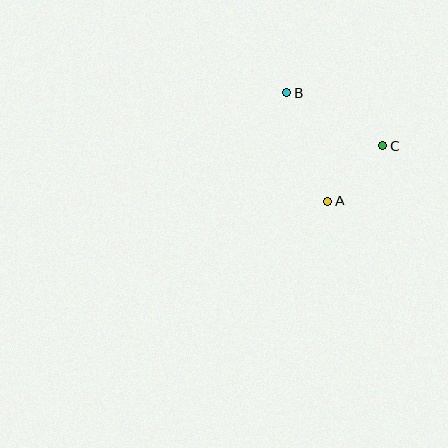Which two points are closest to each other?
Points A and C are closest to each other.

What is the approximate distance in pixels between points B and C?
The distance between B and C is approximately 109 pixels.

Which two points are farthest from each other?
Points A and B are farthest from each other.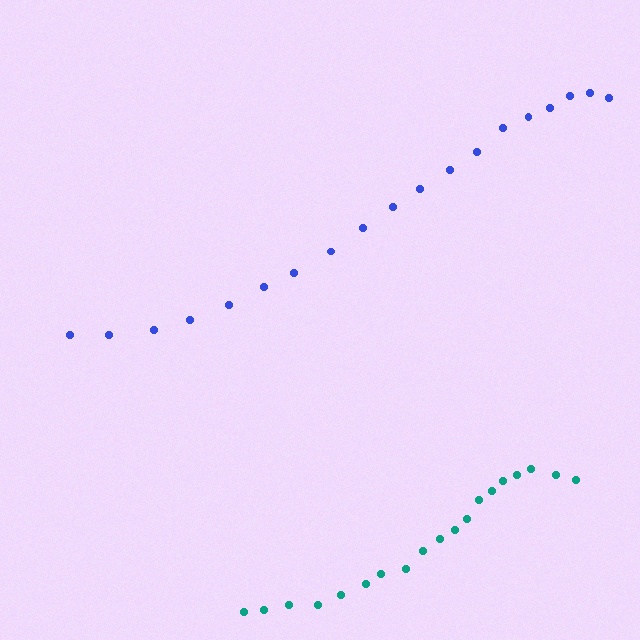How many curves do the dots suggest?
There are 2 distinct paths.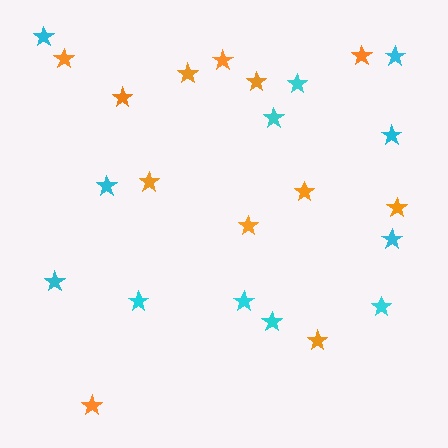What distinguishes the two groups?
There are 2 groups: one group of orange stars (12) and one group of cyan stars (12).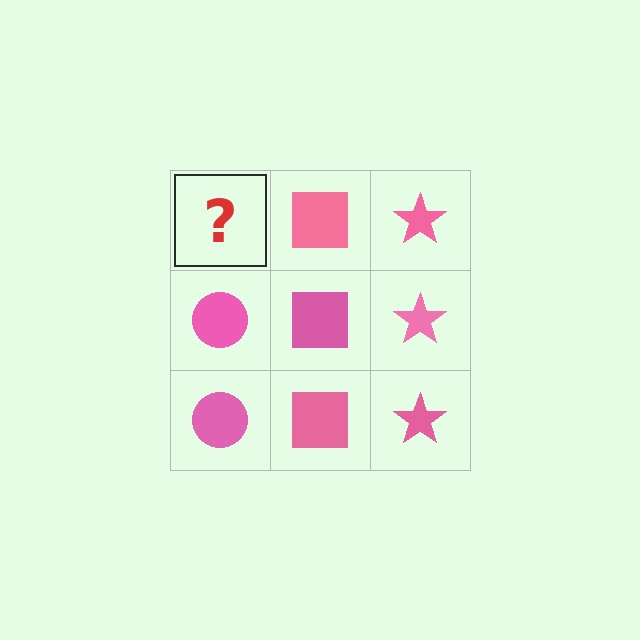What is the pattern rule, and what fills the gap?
The rule is that each column has a consistent shape. The gap should be filled with a pink circle.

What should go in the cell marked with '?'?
The missing cell should contain a pink circle.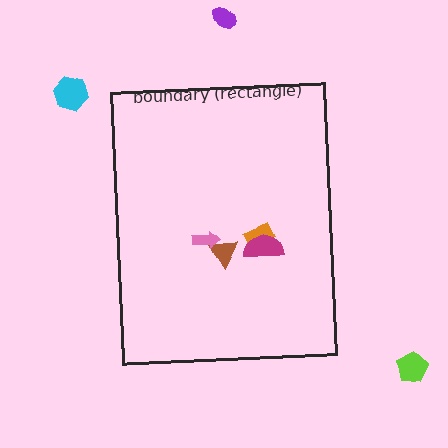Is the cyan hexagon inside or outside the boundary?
Outside.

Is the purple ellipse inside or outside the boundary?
Outside.